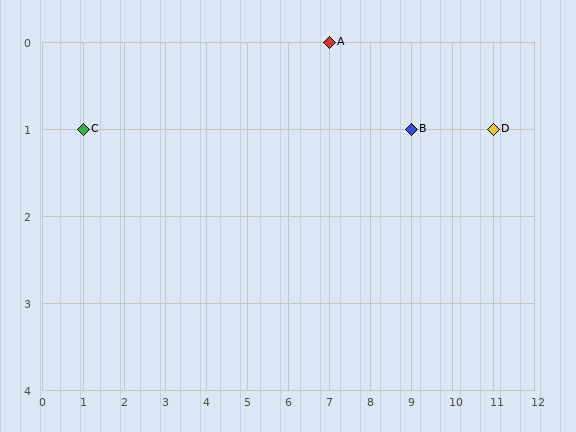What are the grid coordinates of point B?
Point B is at grid coordinates (9, 1).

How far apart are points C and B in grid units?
Points C and B are 8 columns apart.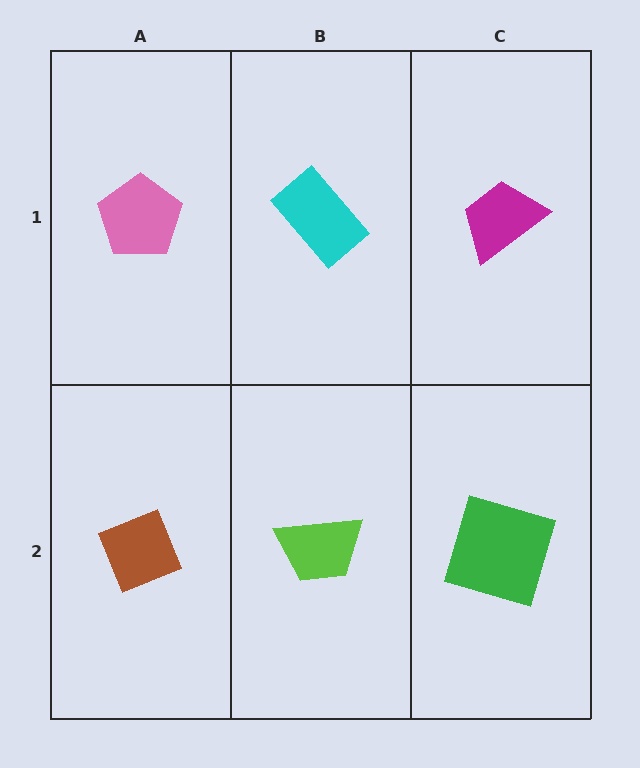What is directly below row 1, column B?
A lime trapezoid.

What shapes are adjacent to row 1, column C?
A green square (row 2, column C), a cyan rectangle (row 1, column B).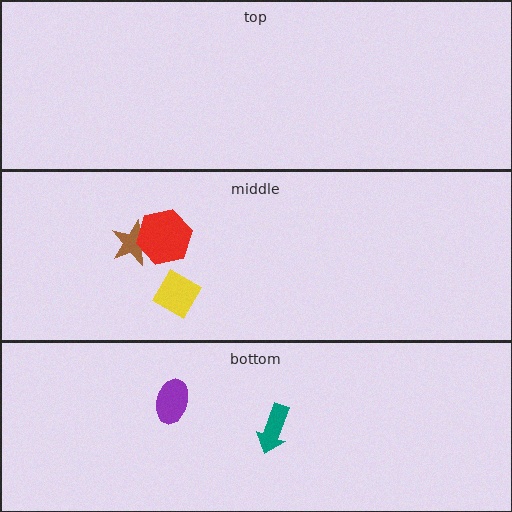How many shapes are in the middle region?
3.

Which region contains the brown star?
The middle region.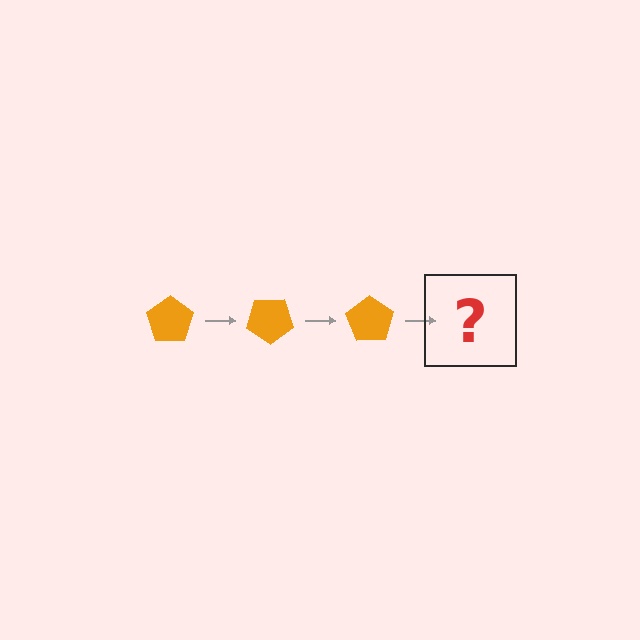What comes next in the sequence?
The next element should be an orange pentagon rotated 105 degrees.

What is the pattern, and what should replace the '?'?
The pattern is that the pentagon rotates 35 degrees each step. The '?' should be an orange pentagon rotated 105 degrees.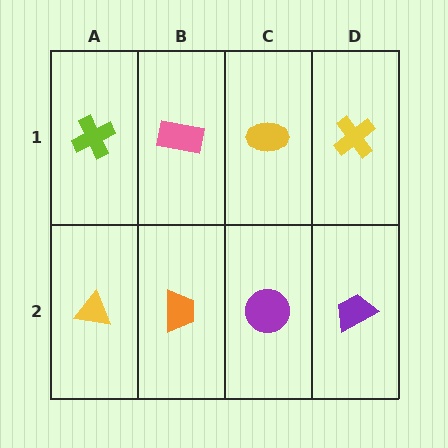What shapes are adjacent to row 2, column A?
A lime cross (row 1, column A), an orange trapezoid (row 2, column B).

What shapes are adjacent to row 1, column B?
An orange trapezoid (row 2, column B), a lime cross (row 1, column A), a yellow ellipse (row 1, column C).